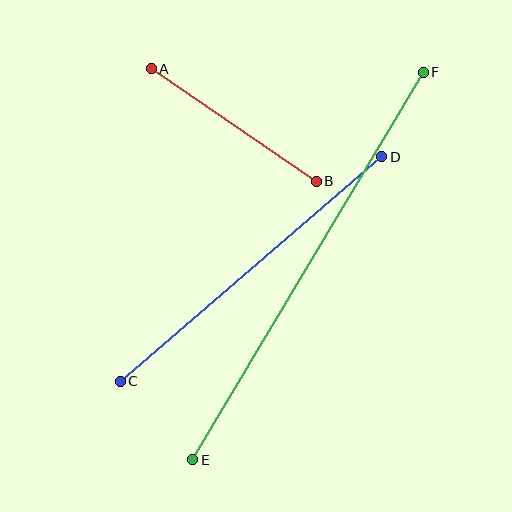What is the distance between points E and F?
The distance is approximately 451 pixels.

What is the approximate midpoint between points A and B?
The midpoint is at approximately (234, 125) pixels.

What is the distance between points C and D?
The distance is approximately 345 pixels.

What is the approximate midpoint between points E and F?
The midpoint is at approximately (308, 266) pixels.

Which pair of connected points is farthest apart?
Points E and F are farthest apart.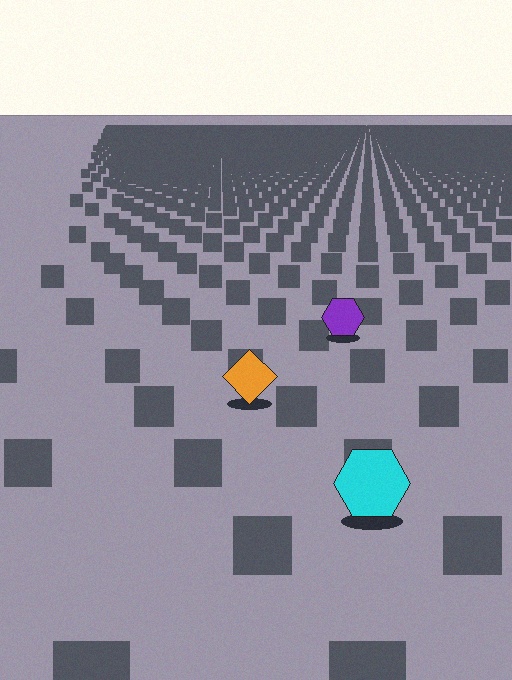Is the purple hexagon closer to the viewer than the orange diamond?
No. The orange diamond is closer — you can tell from the texture gradient: the ground texture is coarser near it.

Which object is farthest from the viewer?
The purple hexagon is farthest from the viewer. It appears smaller and the ground texture around it is denser.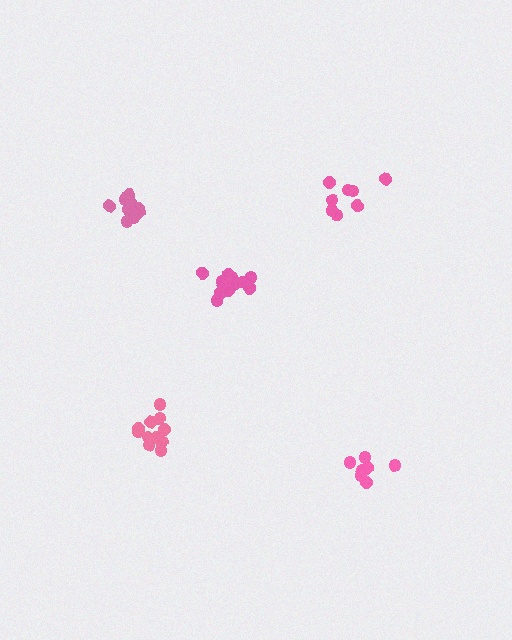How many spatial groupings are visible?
There are 5 spatial groupings.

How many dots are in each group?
Group 1: 11 dots, Group 2: 8 dots, Group 3: 13 dots, Group 4: 8 dots, Group 5: 10 dots (50 total).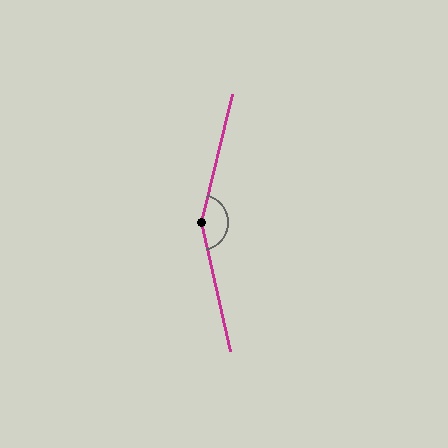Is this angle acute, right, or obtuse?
It is obtuse.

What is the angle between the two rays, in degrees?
Approximately 154 degrees.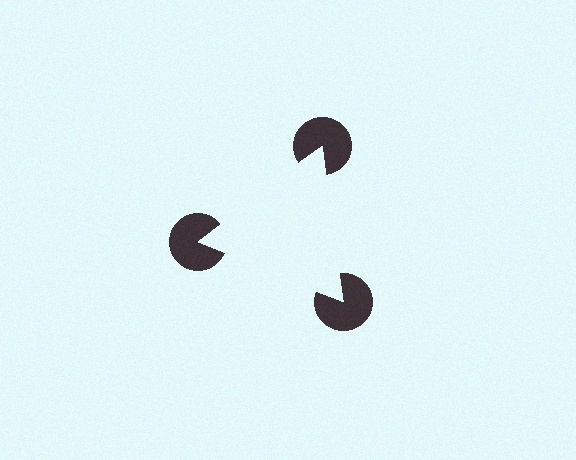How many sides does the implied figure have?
3 sides.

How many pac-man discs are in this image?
There are 3 — one at each vertex of the illusory triangle.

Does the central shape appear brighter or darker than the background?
It typically appears slightly brighter than the background, even though no actual brightness change is drawn.